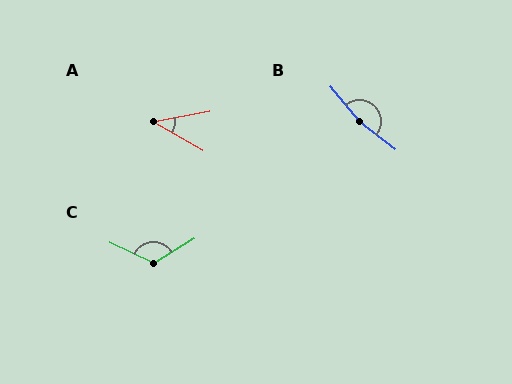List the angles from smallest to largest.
A (40°), C (123°), B (167°).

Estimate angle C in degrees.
Approximately 123 degrees.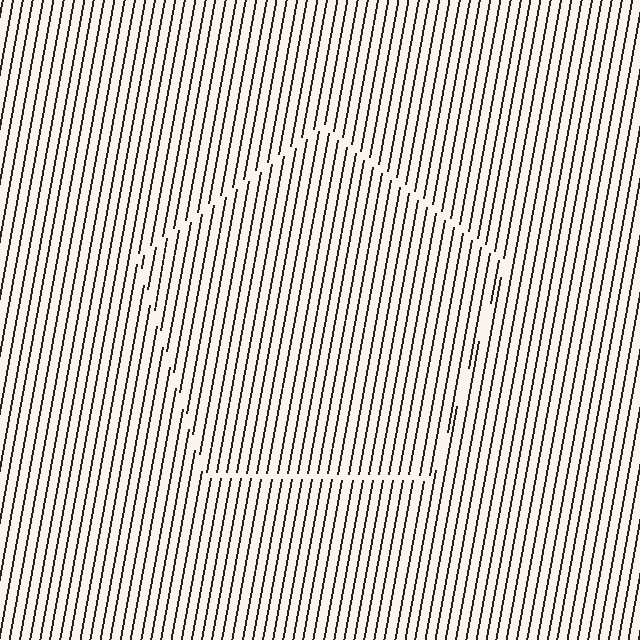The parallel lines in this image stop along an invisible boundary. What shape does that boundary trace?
An illusory pentagon. The interior of the shape contains the same grating, shifted by half a period — the contour is defined by the phase discontinuity where line-ends from the inner and outer gratings abut.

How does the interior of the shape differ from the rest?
The interior of the shape contains the same grating, shifted by half a period — the contour is defined by the phase discontinuity where line-ends from the inner and outer gratings abut.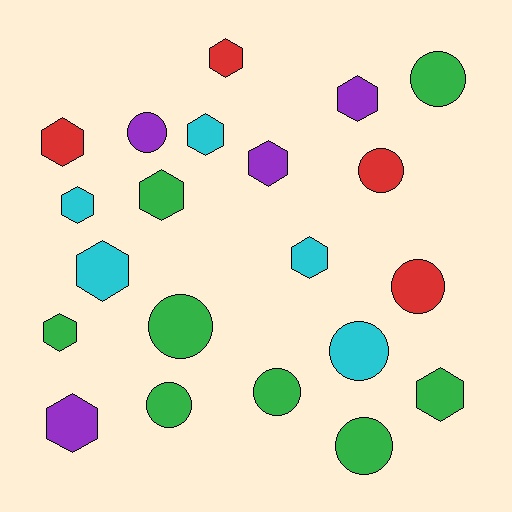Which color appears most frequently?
Green, with 8 objects.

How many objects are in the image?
There are 21 objects.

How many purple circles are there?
There is 1 purple circle.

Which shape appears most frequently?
Hexagon, with 12 objects.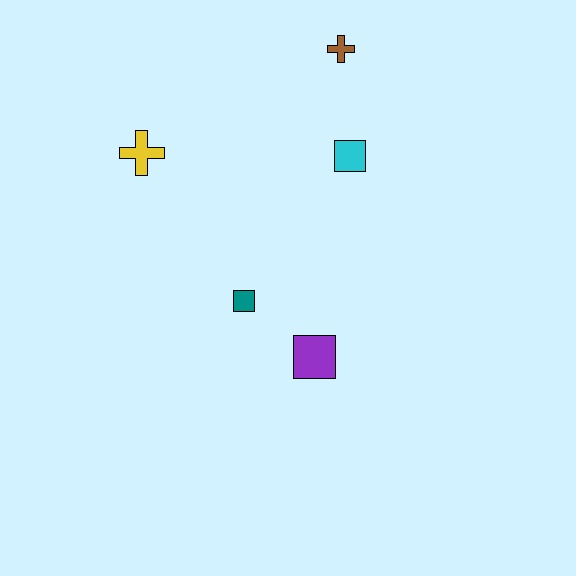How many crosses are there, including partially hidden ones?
There are 2 crosses.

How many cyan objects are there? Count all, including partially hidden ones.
There is 1 cyan object.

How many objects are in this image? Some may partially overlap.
There are 5 objects.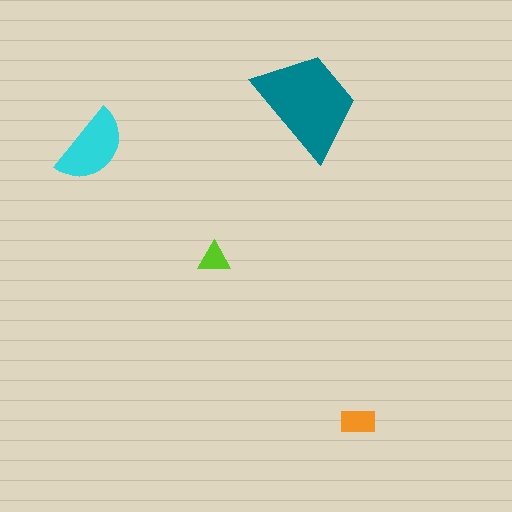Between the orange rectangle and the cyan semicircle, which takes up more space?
The cyan semicircle.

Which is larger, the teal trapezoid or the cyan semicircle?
The teal trapezoid.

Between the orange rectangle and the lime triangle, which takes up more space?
The orange rectangle.